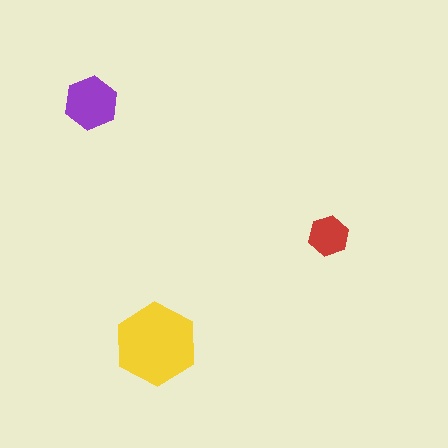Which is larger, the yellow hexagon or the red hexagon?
The yellow one.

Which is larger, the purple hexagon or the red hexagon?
The purple one.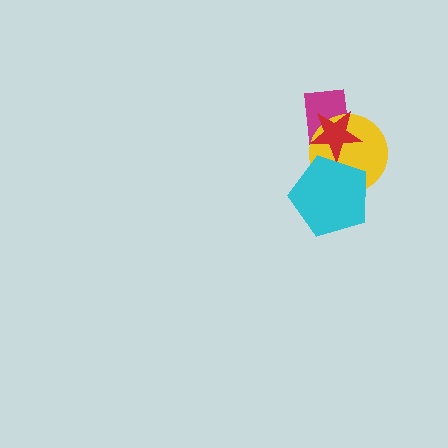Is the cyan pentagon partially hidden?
No, no other shape covers it.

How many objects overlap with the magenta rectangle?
2 objects overlap with the magenta rectangle.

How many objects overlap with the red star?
3 objects overlap with the red star.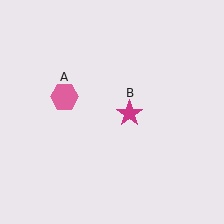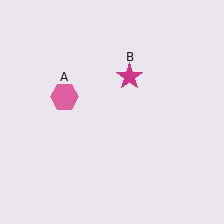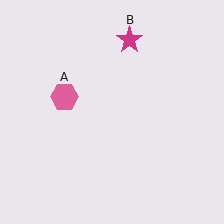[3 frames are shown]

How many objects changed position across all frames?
1 object changed position: magenta star (object B).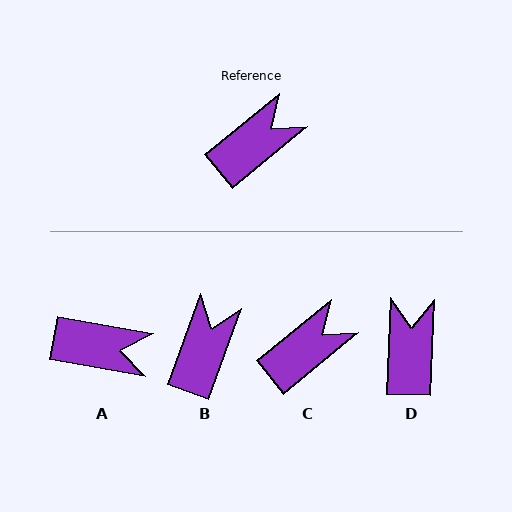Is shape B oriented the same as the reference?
No, it is off by about 31 degrees.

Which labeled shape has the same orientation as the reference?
C.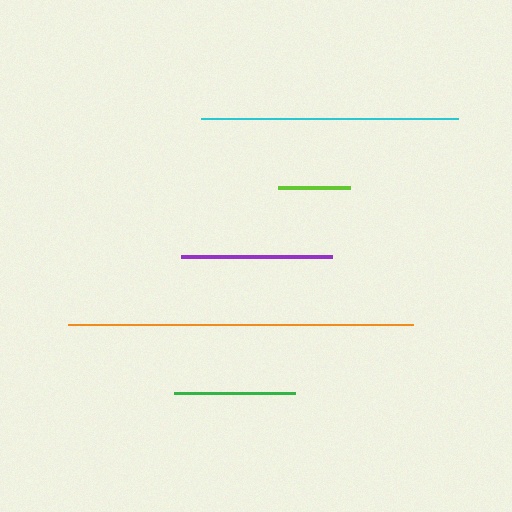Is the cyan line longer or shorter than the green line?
The cyan line is longer than the green line.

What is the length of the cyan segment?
The cyan segment is approximately 257 pixels long.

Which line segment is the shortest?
The lime line is the shortest at approximately 71 pixels.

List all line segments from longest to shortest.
From longest to shortest: orange, cyan, purple, green, lime.